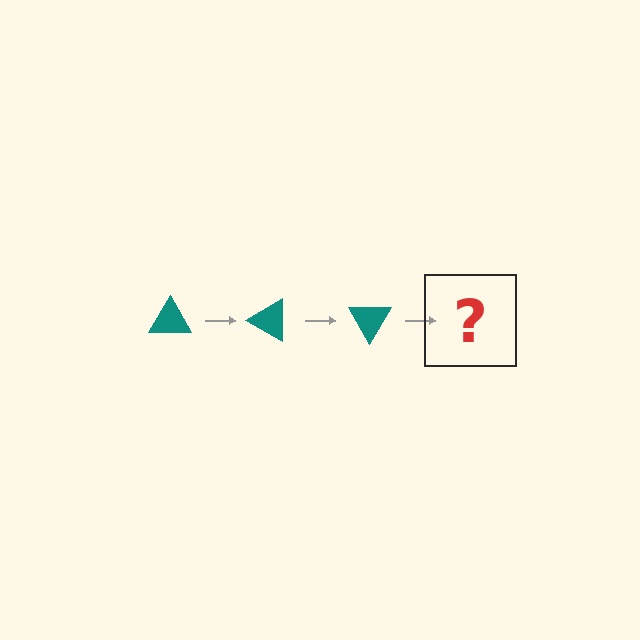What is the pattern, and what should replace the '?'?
The pattern is that the triangle rotates 30 degrees each step. The '?' should be a teal triangle rotated 90 degrees.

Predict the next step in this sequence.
The next step is a teal triangle rotated 90 degrees.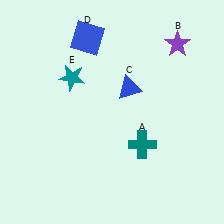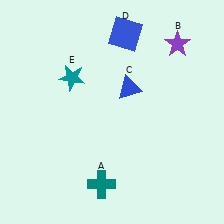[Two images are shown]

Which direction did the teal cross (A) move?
The teal cross (A) moved left.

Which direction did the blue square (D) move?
The blue square (D) moved right.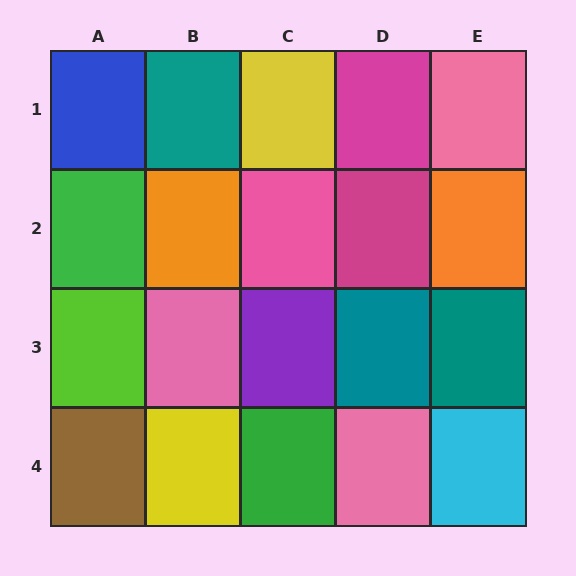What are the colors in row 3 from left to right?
Lime, pink, purple, teal, teal.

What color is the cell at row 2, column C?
Pink.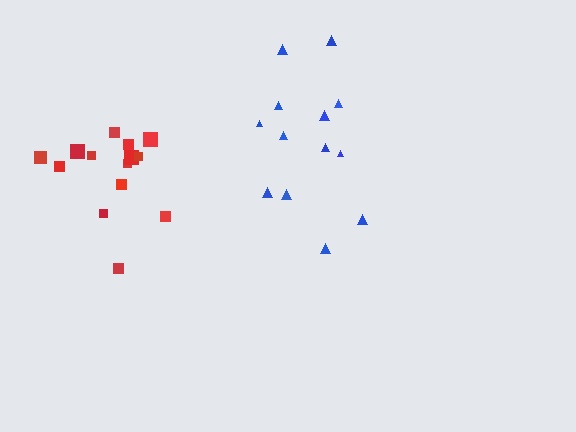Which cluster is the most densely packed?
Red.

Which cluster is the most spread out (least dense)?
Blue.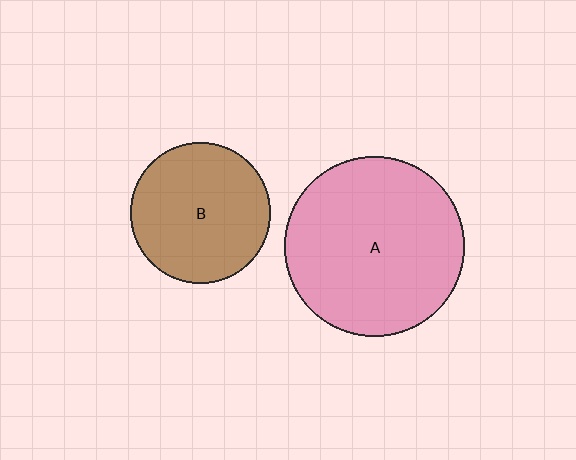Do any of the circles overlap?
No, none of the circles overlap.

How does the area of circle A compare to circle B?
Approximately 1.6 times.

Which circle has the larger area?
Circle A (pink).